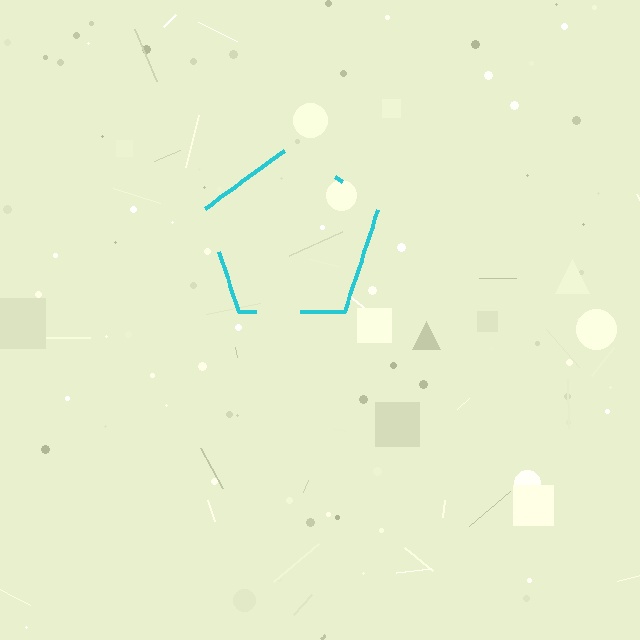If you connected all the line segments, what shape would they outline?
They would outline a pentagon.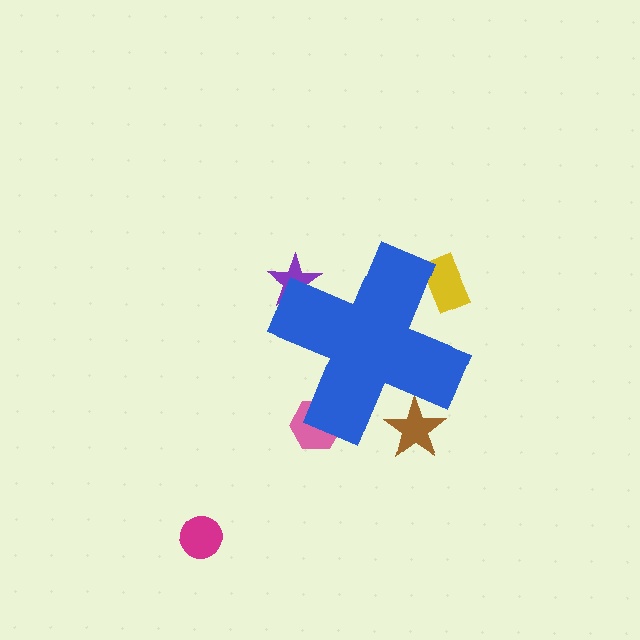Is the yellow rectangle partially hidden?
Yes, the yellow rectangle is partially hidden behind the blue cross.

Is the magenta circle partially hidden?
No, the magenta circle is fully visible.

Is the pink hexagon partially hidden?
Yes, the pink hexagon is partially hidden behind the blue cross.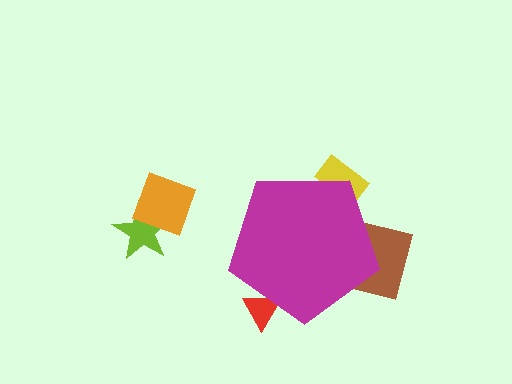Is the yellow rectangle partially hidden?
Yes, the yellow rectangle is partially hidden behind the magenta pentagon.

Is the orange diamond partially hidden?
No, the orange diamond is fully visible.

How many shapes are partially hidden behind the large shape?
3 shapes are partially hidden.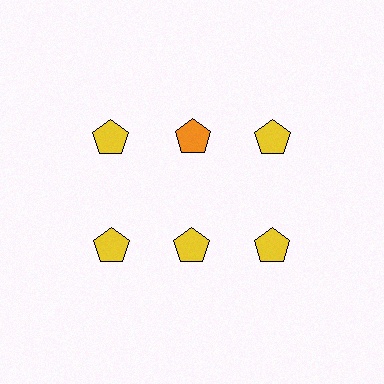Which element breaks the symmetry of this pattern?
The orange pentagon in the top row, second from left column breaks the symmetry. All other shapes are yellow pentagons.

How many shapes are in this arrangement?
There are 6 shapes arranged in a grid pattern.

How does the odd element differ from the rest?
It has a different color: orange instead of yellow.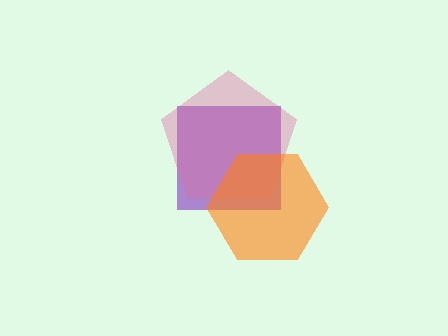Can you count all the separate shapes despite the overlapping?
Yes, there are 3 separate shapes.